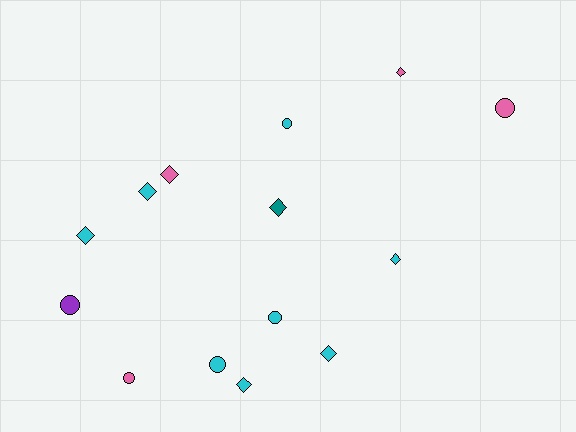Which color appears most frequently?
Cyan, with 8 objects.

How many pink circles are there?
There are 2 pink circles.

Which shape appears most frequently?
Diamond, with 8 objects.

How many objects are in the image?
There are 14 objects.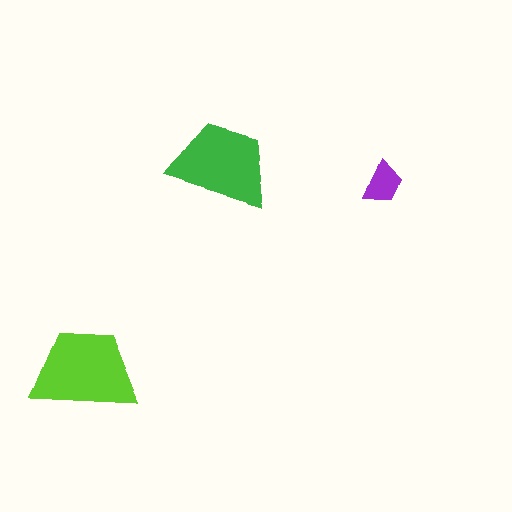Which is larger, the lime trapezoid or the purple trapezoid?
The lime one.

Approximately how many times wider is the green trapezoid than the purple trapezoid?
About 2.5 times wider.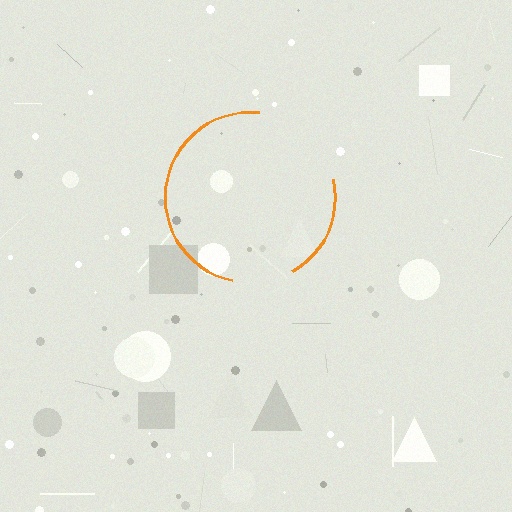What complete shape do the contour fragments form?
The contour fragments form a circle.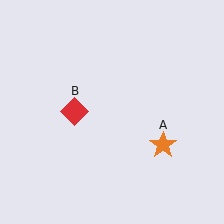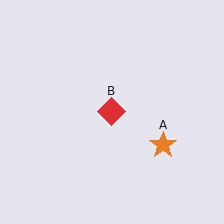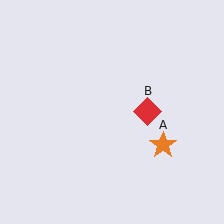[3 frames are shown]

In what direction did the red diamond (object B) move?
The red diamond (object B) moved right.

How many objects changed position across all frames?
1 object changed position: red diamond (object B).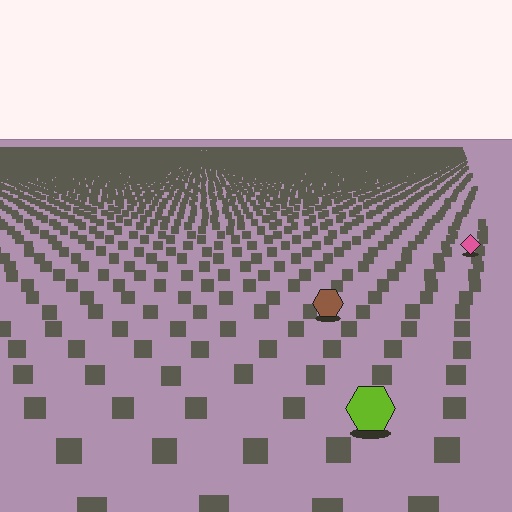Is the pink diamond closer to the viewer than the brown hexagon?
No. The brown hexagon is closer — you can tell from the texture gradient: the ground texture is coarser near it.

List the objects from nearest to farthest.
From nearest to farthest: the lime hexagon, the brown hexagon, the pink diamond.